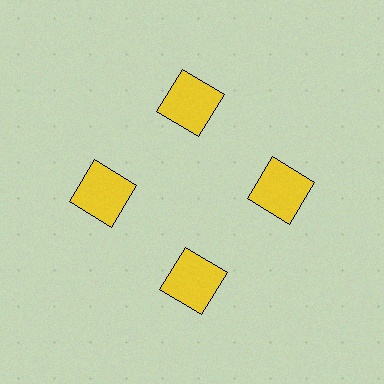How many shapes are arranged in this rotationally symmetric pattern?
There are 4 shapes, arranged in 4 groups of 1.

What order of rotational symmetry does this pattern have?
This pattern has 4-fold rotational symmetry.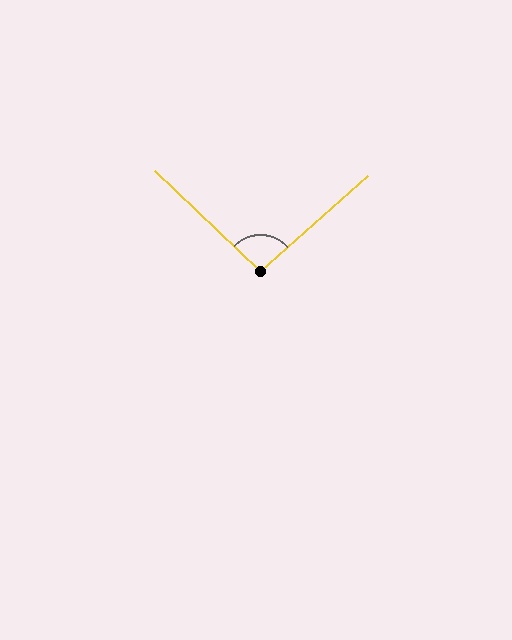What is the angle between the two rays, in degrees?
Approximately 94 degrees.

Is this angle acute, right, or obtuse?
It is approximately a right angle.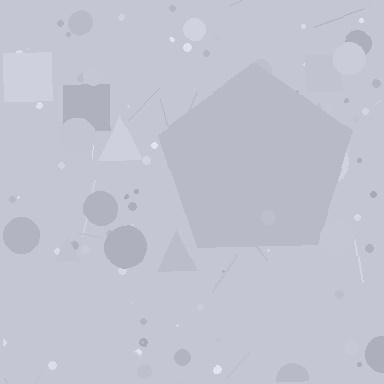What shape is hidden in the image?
A pentagon is hidden in the image.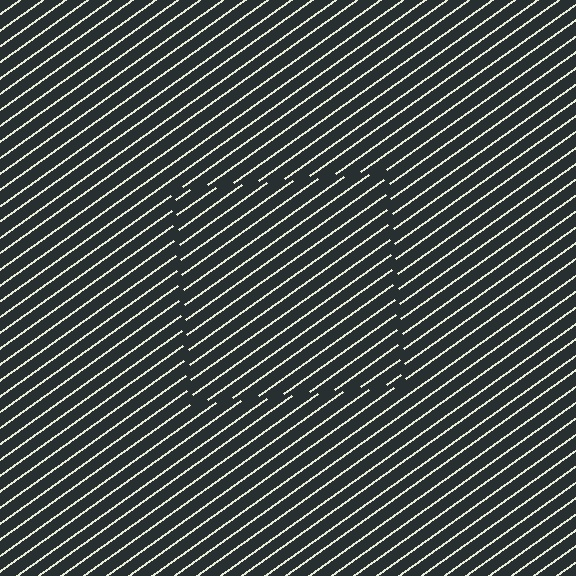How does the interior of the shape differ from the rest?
The interior of the shape contains the same grating, shifted by half a period — the contour is defined by the phase discontinuity where line-ends from the inner and outer gratings abut.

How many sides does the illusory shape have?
4 sides — the line-ends trace a square.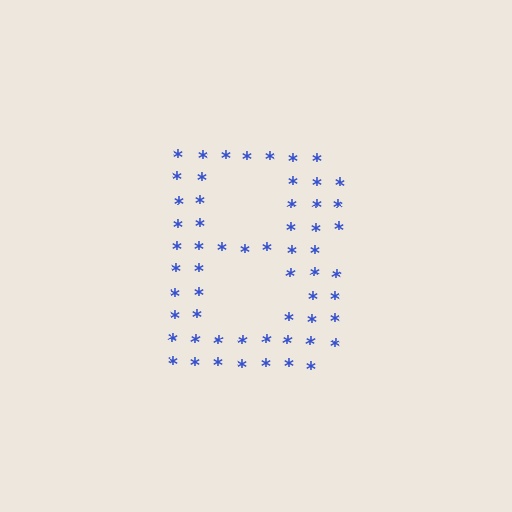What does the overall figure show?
The overall figure shows the letter B.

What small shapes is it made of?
It is made of small asterisks.